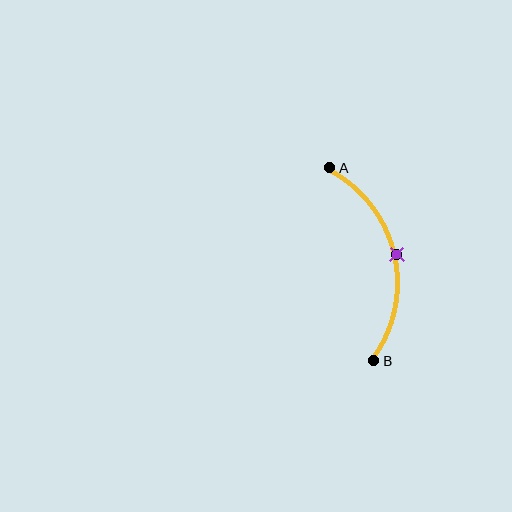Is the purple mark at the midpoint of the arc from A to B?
Yes. The purple mark lies on the arc at equal arc-length from both A and B — it is the arc midpoint.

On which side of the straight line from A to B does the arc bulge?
The arc bulges to the right of the straight line connecting A and B.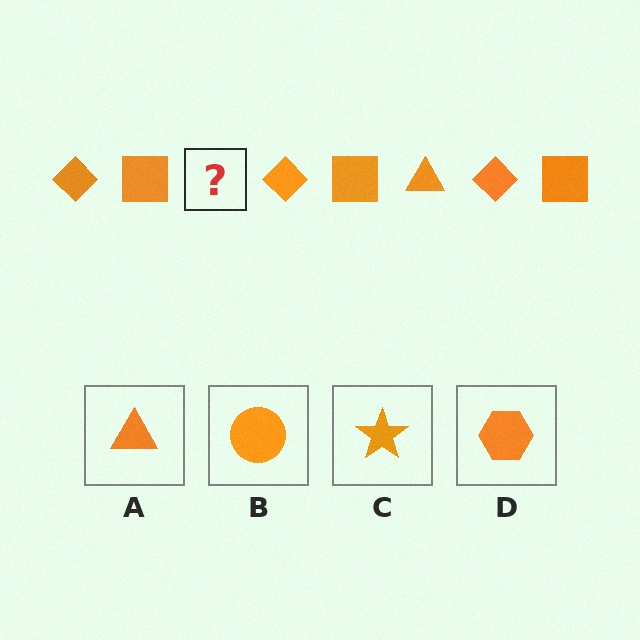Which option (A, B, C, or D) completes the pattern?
A.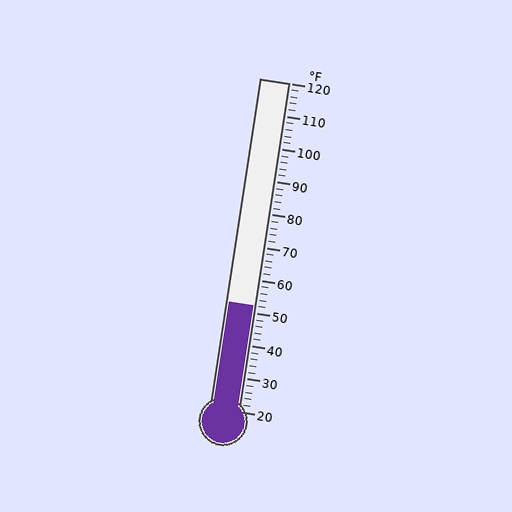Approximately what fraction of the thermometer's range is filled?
The thermometer is filled to approximately 30% of its range.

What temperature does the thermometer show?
The thermometer shows approximately 52°F.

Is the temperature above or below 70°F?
The temperature is below 70°F.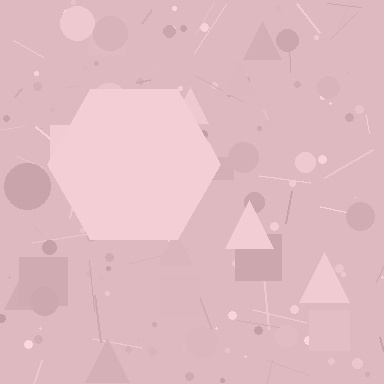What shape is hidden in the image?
A hexagon is hidden in the image.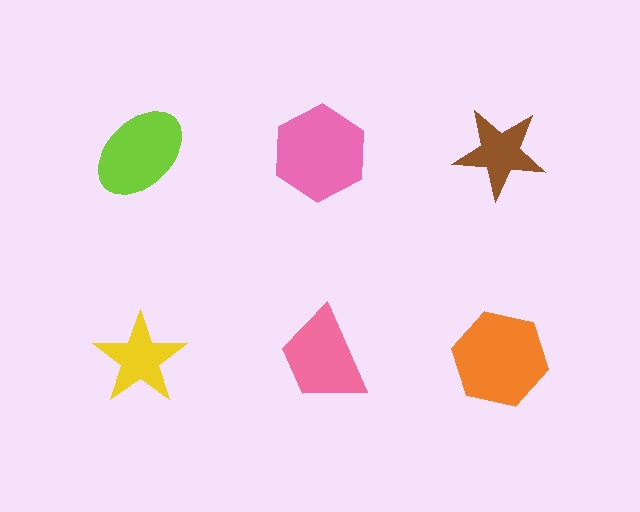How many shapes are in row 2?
3 shapes.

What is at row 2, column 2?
A pink trapezoid.